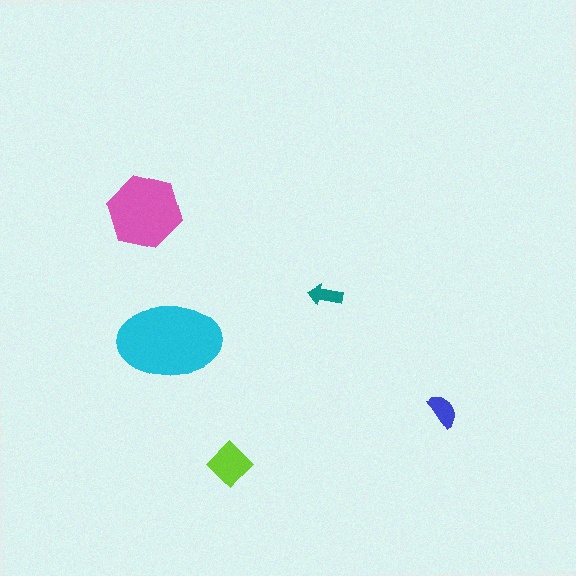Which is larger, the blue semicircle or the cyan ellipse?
The cyan ellipse.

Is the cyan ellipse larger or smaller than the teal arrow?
Larger.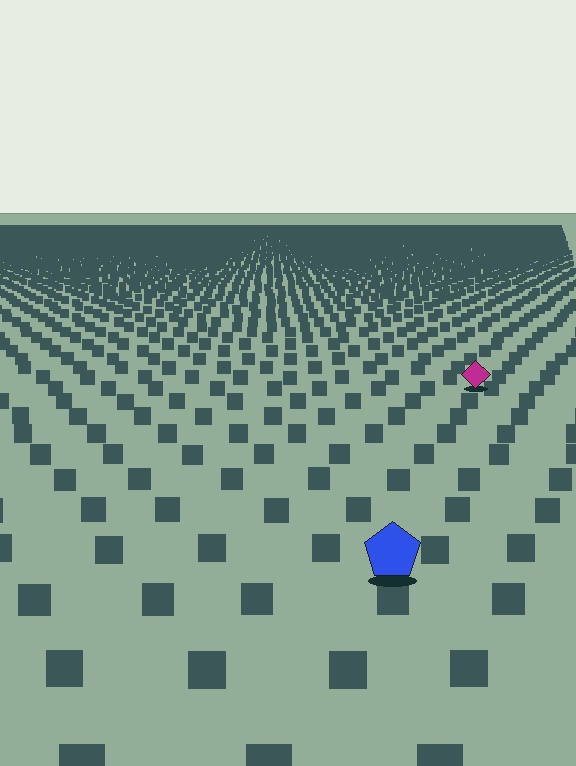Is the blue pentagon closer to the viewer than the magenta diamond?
Yes. The blue pentagon is closer — you can tell from the texture gradient: the ground texture is coarser near it.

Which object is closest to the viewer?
The blue pentagon is closest. The texture marks near it are larger and more spread out.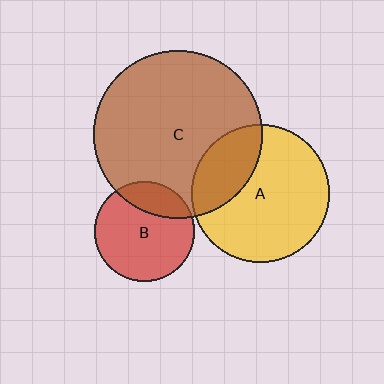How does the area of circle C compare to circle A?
Approximately 1.5 times.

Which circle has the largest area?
Circle C (brown).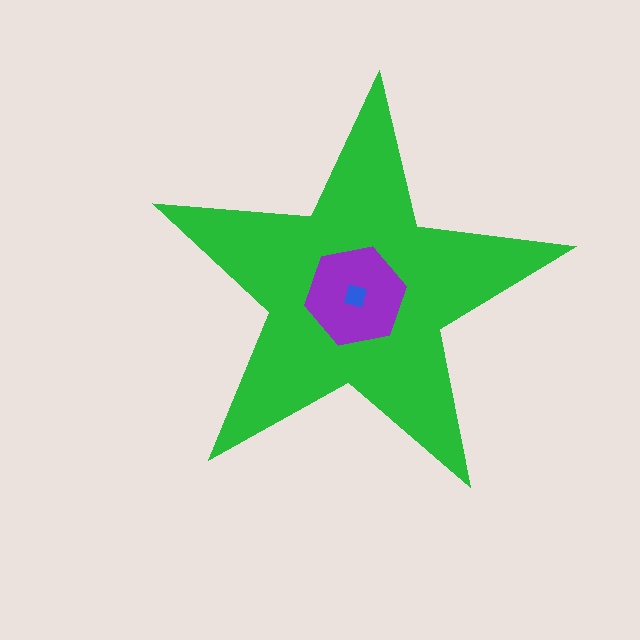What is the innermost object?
The blue diamond.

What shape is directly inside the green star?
The purple hexagon.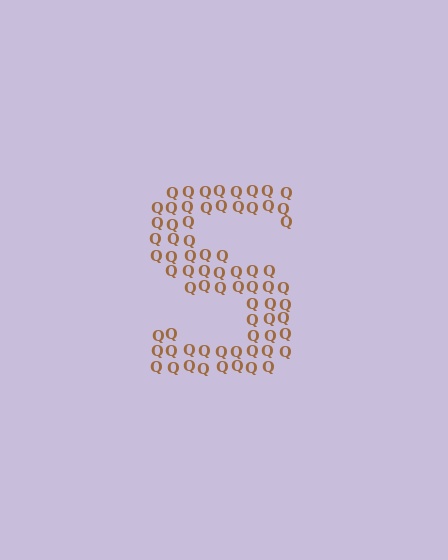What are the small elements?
The small elements are letter Q's.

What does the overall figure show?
The overall figure shows the letter S.